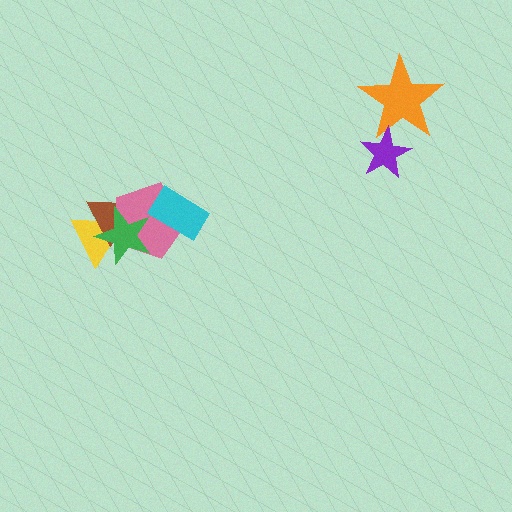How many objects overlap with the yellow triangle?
3 objects overlap with the yellow triangle.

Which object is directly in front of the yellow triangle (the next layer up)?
The brown triangle is directly in front of the yellow triangle.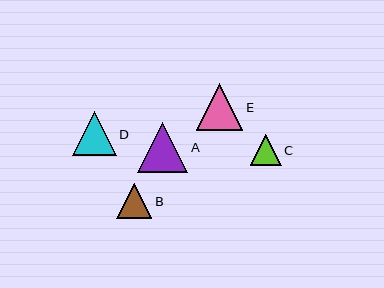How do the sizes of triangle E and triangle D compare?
Triangle E and triangle D are approximately the same size.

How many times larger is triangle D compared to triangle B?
Triangle D is approximately 1.3 times the size of triangle B.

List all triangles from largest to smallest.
From largest to smallest: A, E, D, B, C.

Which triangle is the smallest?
Triangle C is the smallest with a size of approximately 31 pixels.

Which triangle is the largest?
Triangle A is the largest with a size of approximately 51 pixels.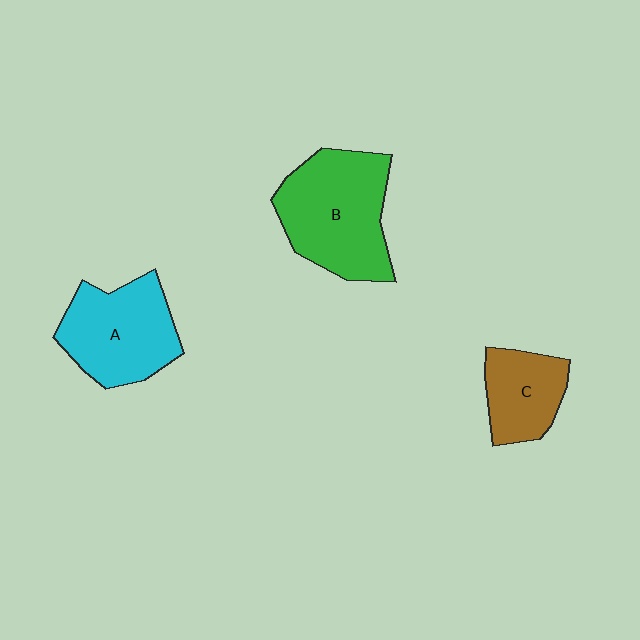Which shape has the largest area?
Shape B (green).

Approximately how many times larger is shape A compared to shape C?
Approximately 1.5 times.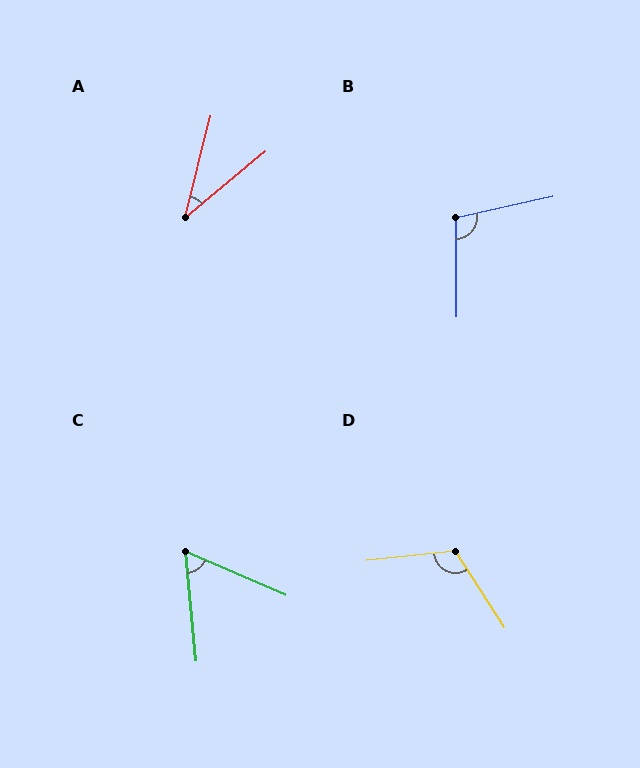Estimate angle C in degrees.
Approximately 61 degrees.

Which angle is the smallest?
A, at approximately 37 degrees.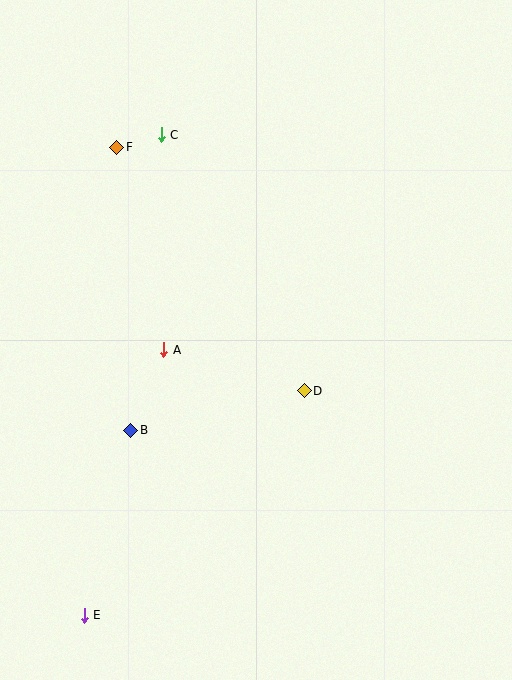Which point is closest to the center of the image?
Point D at (304, 391) is closest to the center.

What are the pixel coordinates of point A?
Point A is at (164, 350).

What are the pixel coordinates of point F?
Point F is at (117, 147).